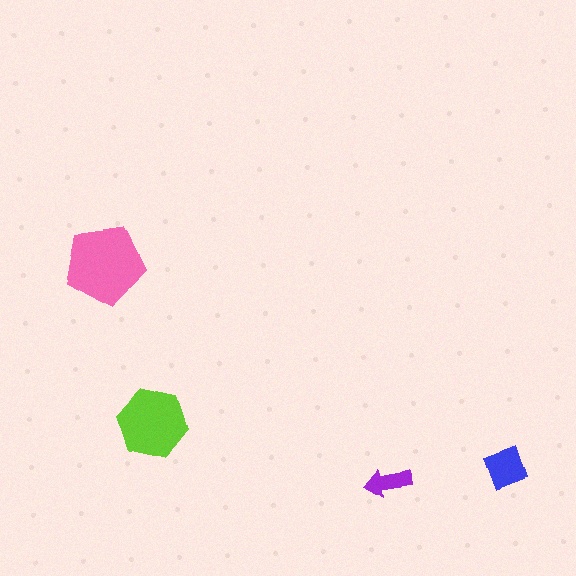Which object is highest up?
The pink pentagon is topmost.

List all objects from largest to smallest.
The pink pentagon, the lime hexagon, the blue square, the purple arrow.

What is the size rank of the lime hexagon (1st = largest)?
2nd.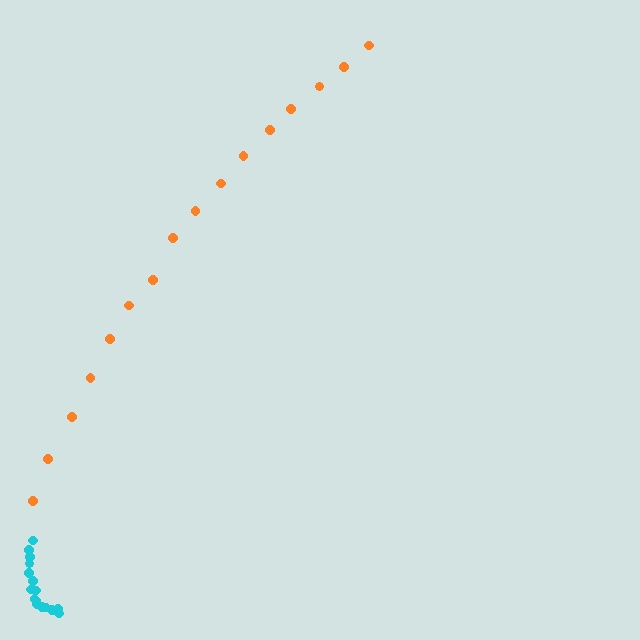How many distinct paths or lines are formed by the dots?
There are 2 distinct paths.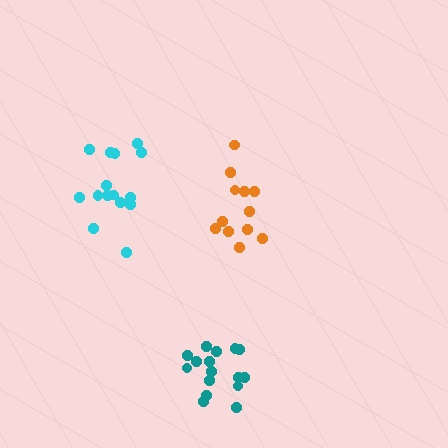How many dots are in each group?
Group 1: 12 dots, Group 2: 16 dots, Group 3: 15 dots (43 total).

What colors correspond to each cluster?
The clusters are colored: orange, teal, cyan.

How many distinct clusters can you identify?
There are 3 distinct clusters.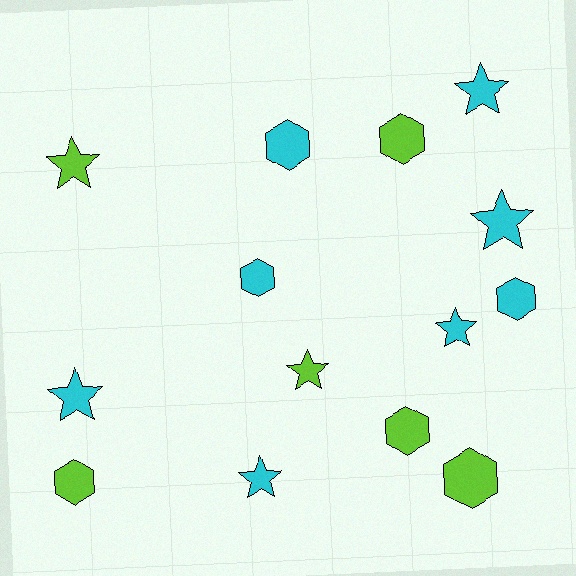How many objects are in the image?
There are 14 objects.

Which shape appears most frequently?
Hexagon, with 7 objects.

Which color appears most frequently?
Cyan, with 8 objects.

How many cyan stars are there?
There are 5 cyan stars.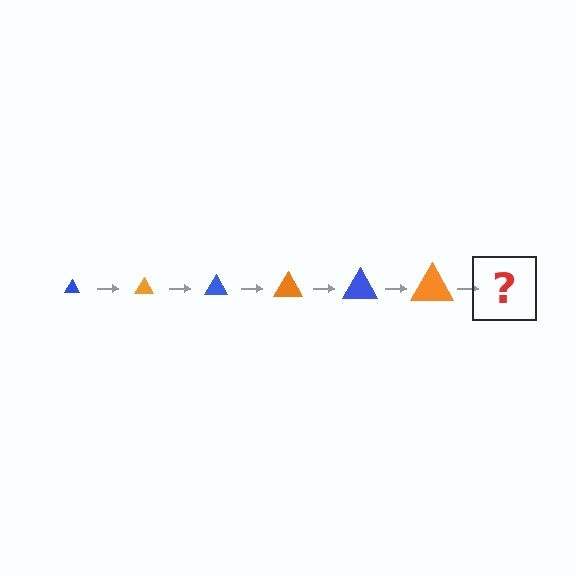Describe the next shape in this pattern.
It should be a blue triangle, larger than the previous one.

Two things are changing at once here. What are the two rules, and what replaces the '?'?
The two rules are that the triangle grows larger each step and the color cycles through blue and orange. The '?' should be a blue triangle, larger than the previous one.